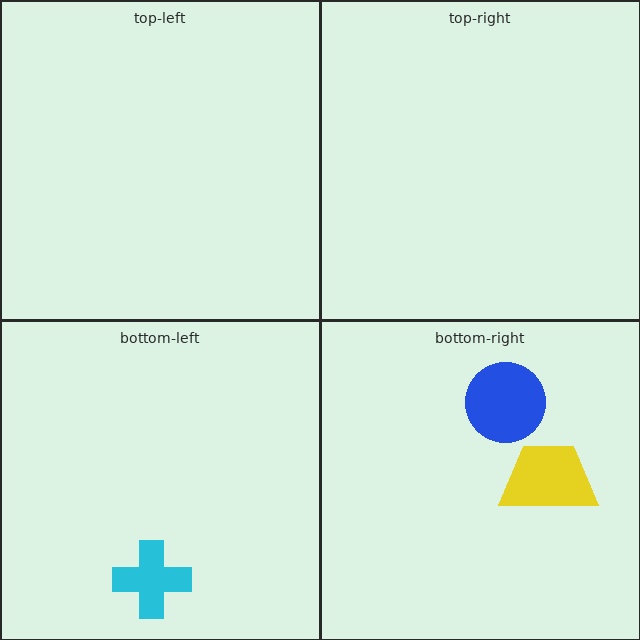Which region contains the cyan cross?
The bottom-left region.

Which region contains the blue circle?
The bottom-right region.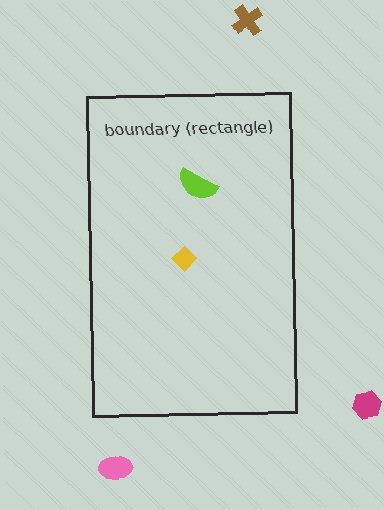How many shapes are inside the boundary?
2 inside, 3 outside.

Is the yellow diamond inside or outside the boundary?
Inside.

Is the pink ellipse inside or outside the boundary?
Outside.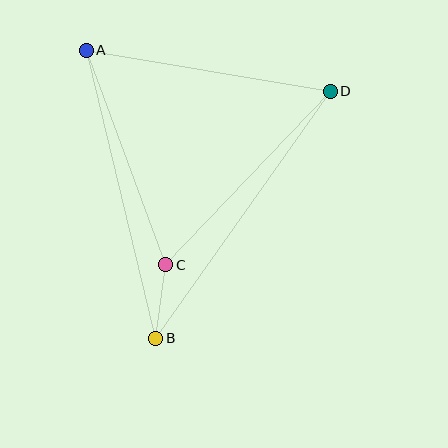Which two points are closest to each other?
Points B and C are closest to each other.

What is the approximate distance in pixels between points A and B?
The distance between A and B is approximately 296 pixels.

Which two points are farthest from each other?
Points B and D are farthest from each other.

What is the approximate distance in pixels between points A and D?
The distance between A and D is approximately 248 pixels.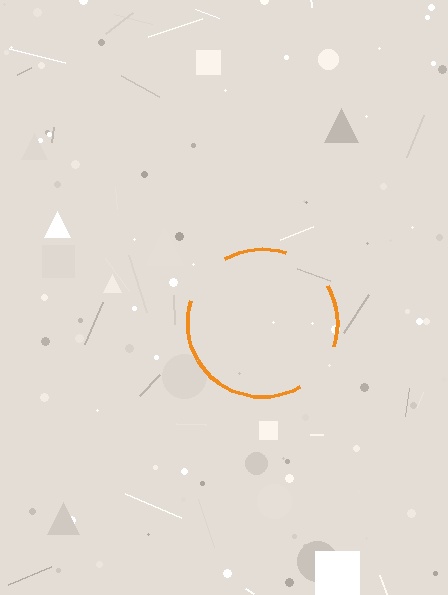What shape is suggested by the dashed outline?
The dashed outline suggests a circle.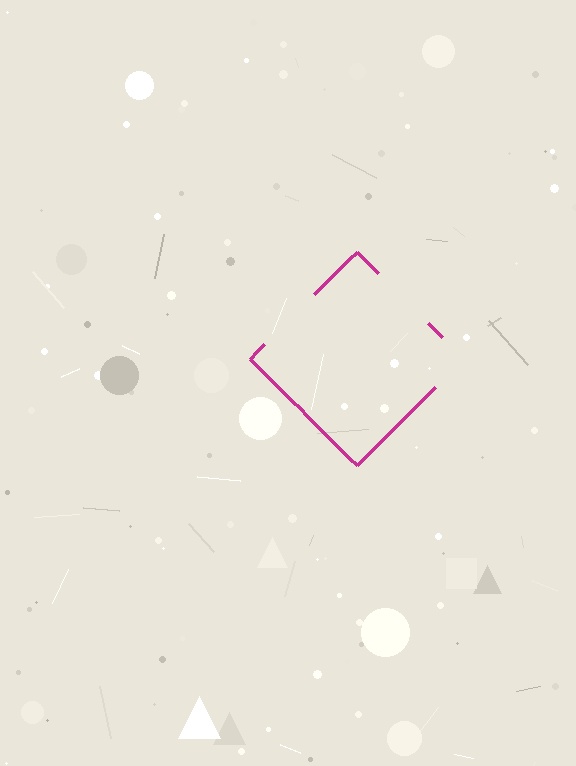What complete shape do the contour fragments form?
The contour fragments form a diamond.